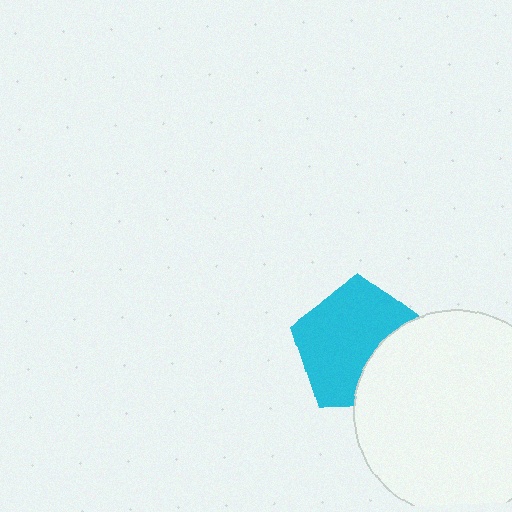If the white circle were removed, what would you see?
You would see the complete cyan pentagon.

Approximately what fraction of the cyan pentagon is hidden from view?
Roughly 31% of the cyan pentagon is hidden behind the white circle.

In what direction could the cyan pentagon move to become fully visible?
The cyan pentagon could move toward the upper-left. That would shift it out from behind the white circle entirely.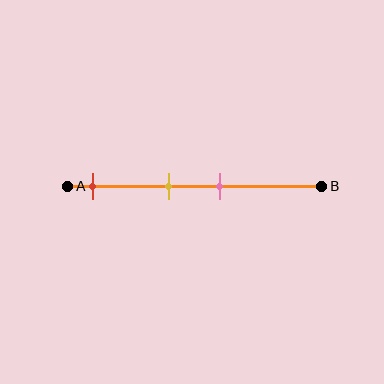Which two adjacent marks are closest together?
The yellow and pink marks are the closest adjacent pair.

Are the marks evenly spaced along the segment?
No, the marks are not evenly spaced.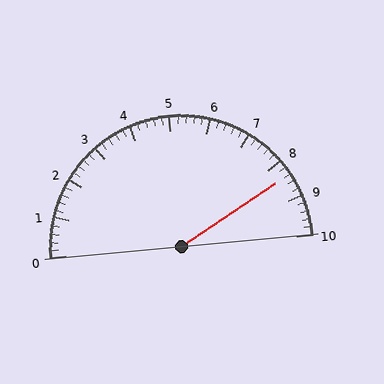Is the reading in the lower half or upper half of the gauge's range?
The reading is in the upper half of the range (0 to 10).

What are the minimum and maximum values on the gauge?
The gauge ranges from 0 to 10.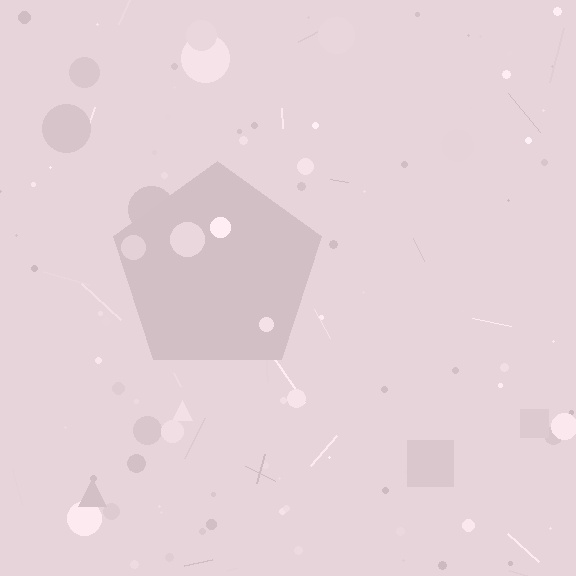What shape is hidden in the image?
A pentagon is hidden in the image.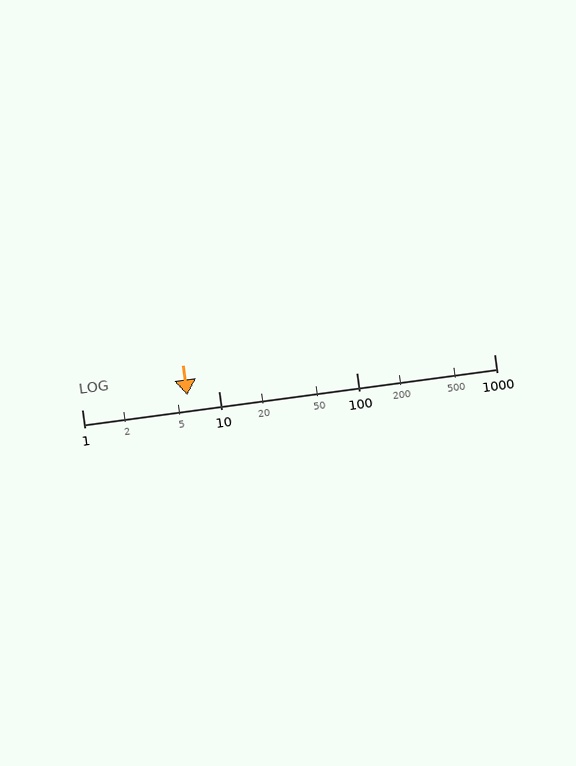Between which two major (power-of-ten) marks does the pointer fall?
The pointer is between 1 and 10.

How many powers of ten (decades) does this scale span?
The scale spans 3 decades, from 1 to 1000.